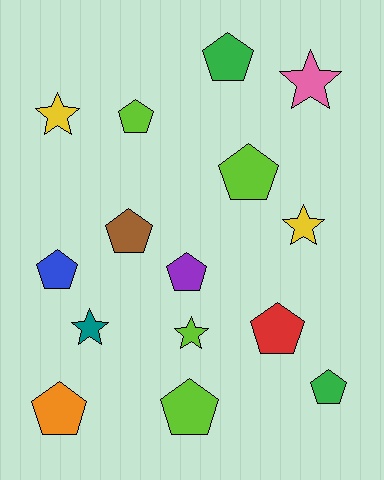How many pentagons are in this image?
There are 10 pentagons.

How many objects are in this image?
There are 15 objects.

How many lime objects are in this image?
There are 4 lime objects.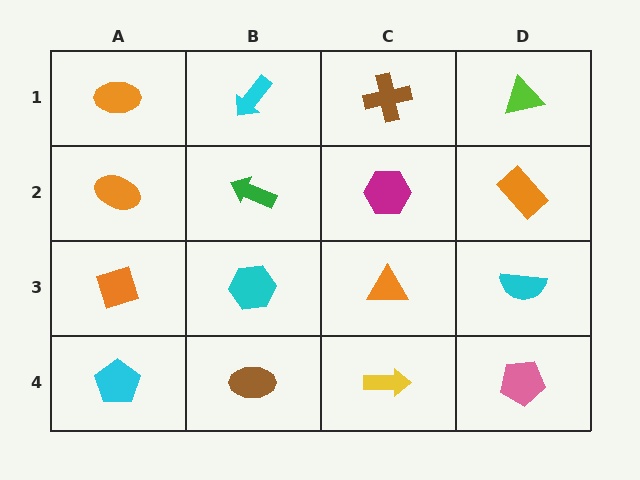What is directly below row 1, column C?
A magenta hexagon.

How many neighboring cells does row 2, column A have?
3.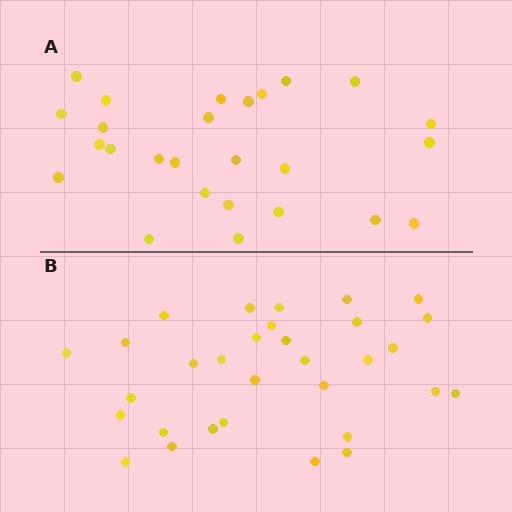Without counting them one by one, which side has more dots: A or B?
Region B (the bottom region) has more dots.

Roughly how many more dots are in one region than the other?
Region B has about 5 more dots than region A.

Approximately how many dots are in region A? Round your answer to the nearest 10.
About 30 dots. (The exact count is 26, which rounds to 30.)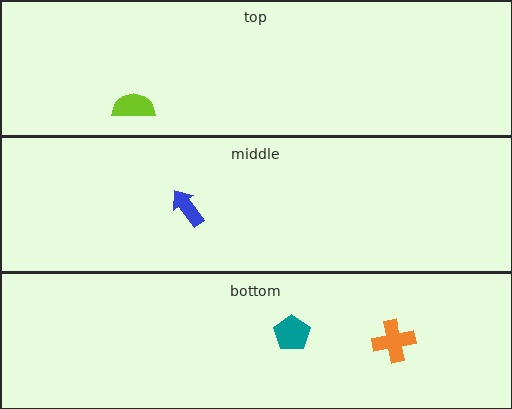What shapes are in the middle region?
The blue arrow.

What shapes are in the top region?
The lime semicircle.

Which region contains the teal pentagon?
The bottom region.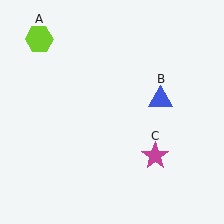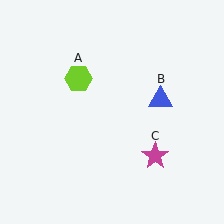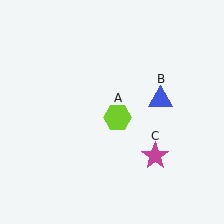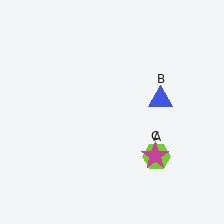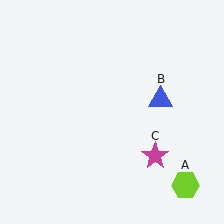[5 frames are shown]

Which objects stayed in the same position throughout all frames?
Blue triangle (object B) and magenta star (object C) remained stationary.